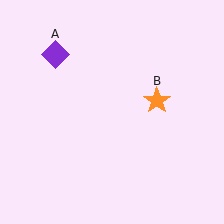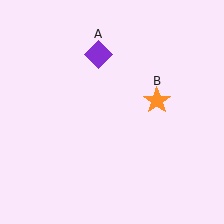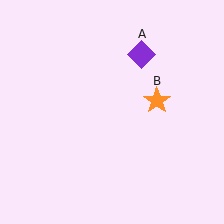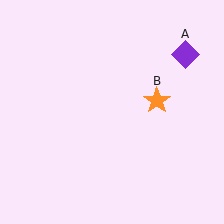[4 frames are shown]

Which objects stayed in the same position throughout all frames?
Orange star (object B) remained stationary.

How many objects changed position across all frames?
1 object changed position: purple diamond (object A).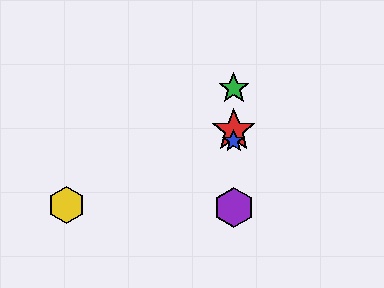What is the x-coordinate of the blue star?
The blue star is at x≈234.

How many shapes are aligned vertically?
4 shapes (the red star, the blue star, the green star, the purple hexagon) are aligned vertically.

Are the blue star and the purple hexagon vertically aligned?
Yes, both are at x≈234.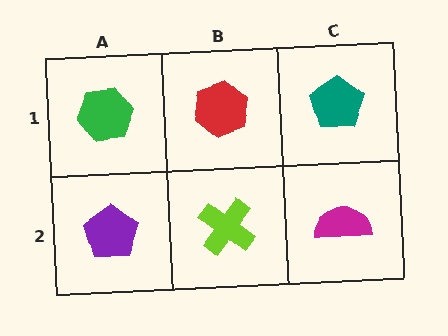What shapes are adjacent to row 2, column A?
A green hexagon (row 1, column A), a lime cross (row 2, column B).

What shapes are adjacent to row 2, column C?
A teal pentagon (row 1, column C), a lime cross (row 2, column B).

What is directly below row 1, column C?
A magenta semicircle.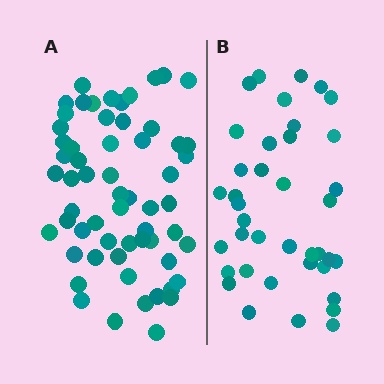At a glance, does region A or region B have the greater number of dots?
Region A (the left region) has more dots.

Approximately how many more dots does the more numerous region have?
Region A has approximately 20 more dots than region B.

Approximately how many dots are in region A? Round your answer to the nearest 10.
About 60 dots.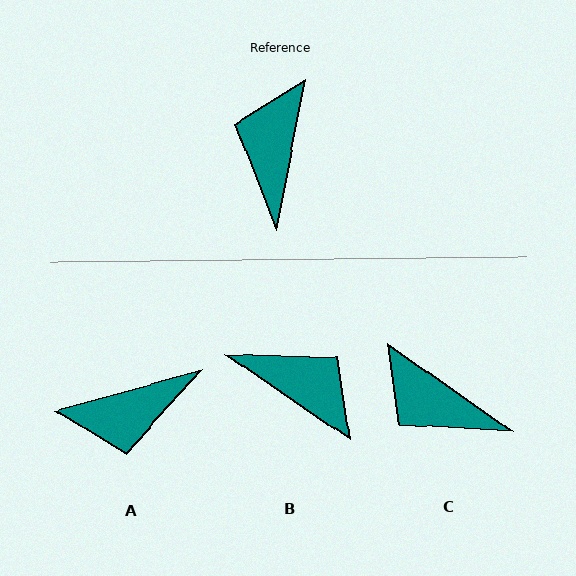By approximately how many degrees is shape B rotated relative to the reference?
Approximately 114 degrees clockwise.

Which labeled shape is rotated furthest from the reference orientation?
A, about 116 degrees away.